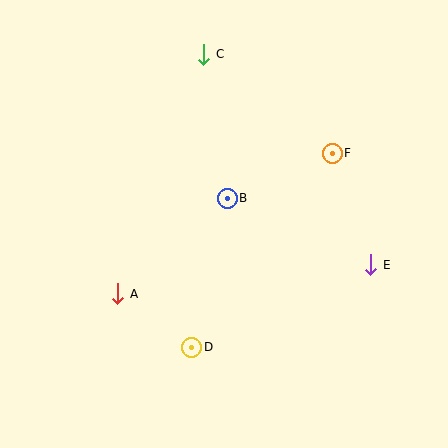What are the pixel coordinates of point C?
Point C is at (204, 54).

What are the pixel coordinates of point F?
Point F is at (332, 153).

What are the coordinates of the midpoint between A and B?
The midpoint between A and B is at (172, 246).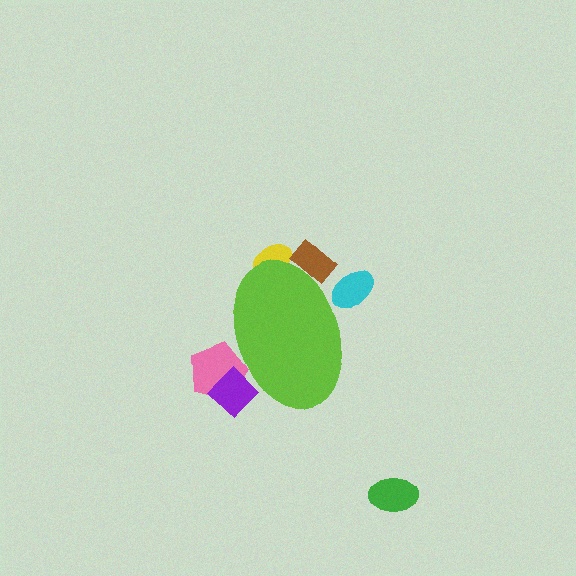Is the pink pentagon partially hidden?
Yes, the pink pentagon is partially hidden behind the lime ellipse.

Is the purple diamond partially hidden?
Yes, the purple diamond is partially hidden behind the lime ellipse.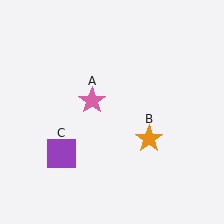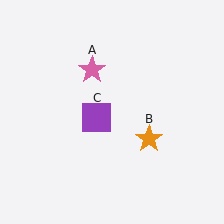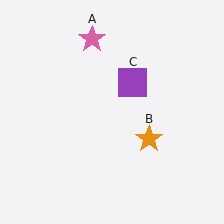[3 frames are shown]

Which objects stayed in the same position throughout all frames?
Orange star (object B) remained stationary.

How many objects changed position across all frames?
2 objects changed position: pink star (object A), purple square (object C).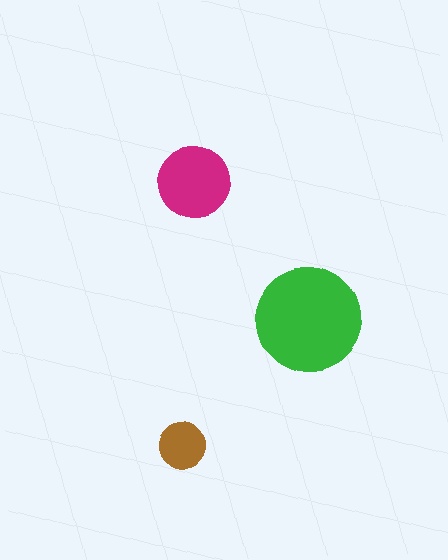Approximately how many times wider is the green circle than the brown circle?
About 2 times wider.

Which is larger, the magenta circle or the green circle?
The green one.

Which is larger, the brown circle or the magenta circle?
The magenta one.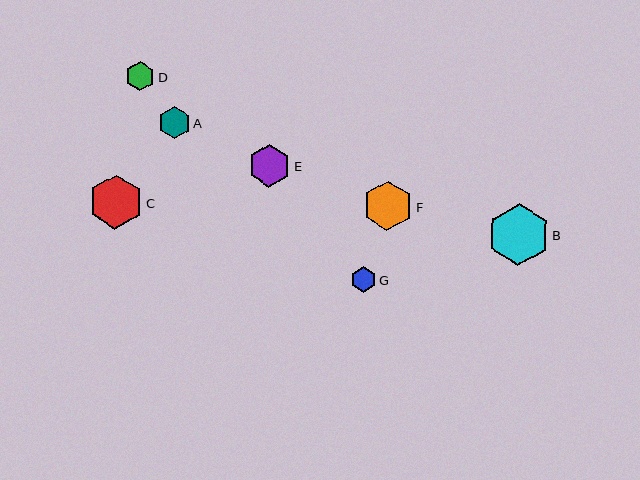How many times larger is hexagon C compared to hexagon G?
Hexagon C is approximately 2.1 times the size of hexagon G.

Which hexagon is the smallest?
Hexagon G is the smallest with a size of approximately 25 pixels.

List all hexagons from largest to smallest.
From largest to smallest: B, C, F, E, A, D, G.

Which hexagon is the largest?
Hexagon B is the largest with a size of approximately 61 pixels.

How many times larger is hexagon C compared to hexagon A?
Hexagon C is approximately 1.7 times the size of hexagon A.